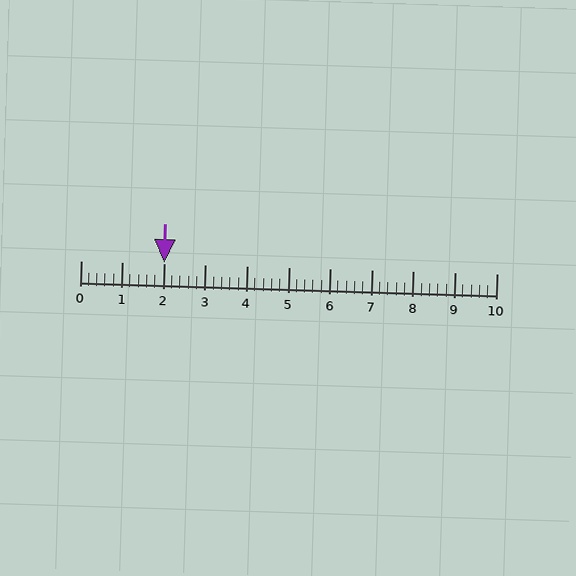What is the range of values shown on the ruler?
The ruler shows values from 0 to 10.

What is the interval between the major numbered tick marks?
The major tick marks are spaced 1 units apart.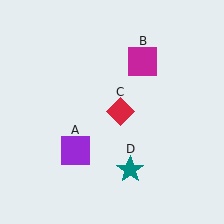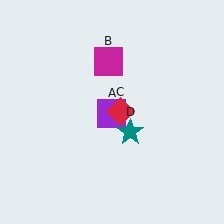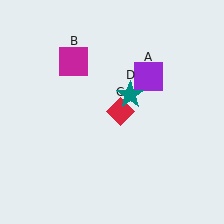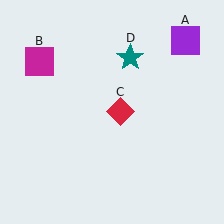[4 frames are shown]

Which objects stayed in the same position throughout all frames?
Red diamond (object C) remained stationary.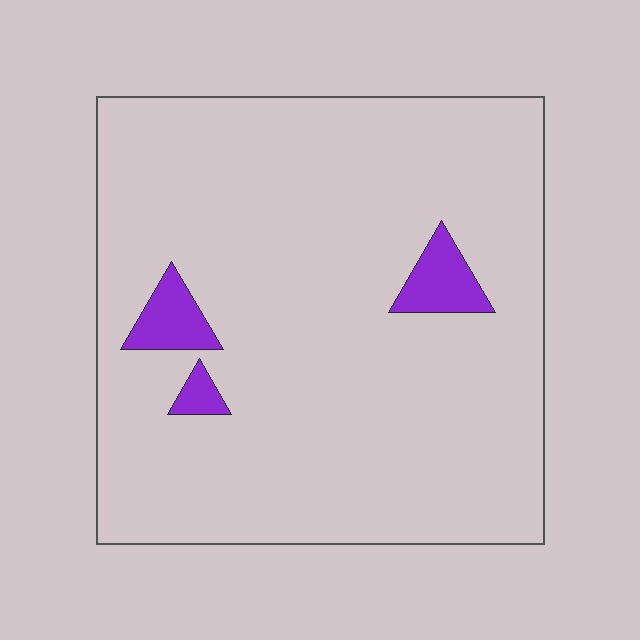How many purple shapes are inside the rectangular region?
3.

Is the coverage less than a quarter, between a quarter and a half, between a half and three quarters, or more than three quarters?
Less than a quarter.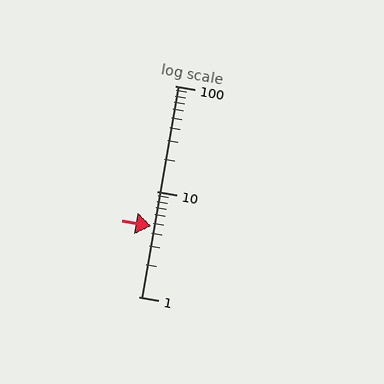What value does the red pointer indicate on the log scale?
The pointer indicates approximately 4.7.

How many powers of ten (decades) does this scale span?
The scale spans 2 decades, from 1 to 100.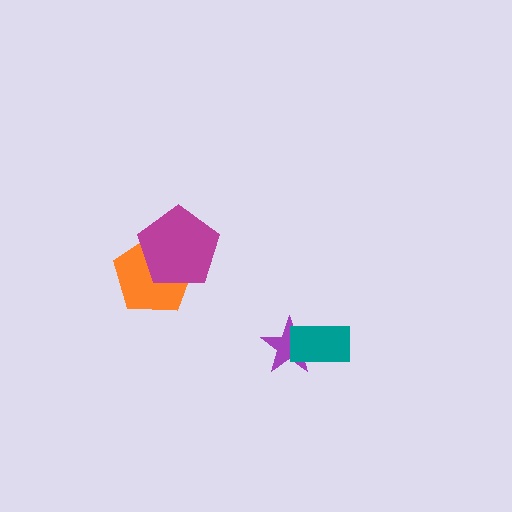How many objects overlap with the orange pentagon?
1 object overlaps with the orange pentagon.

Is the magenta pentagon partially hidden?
No, no other shape covers it.